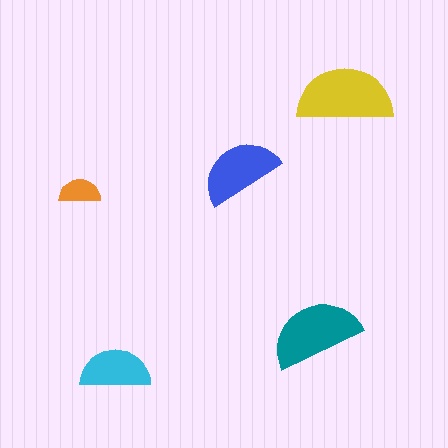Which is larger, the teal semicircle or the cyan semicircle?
The teal one.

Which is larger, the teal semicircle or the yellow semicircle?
The yellow one.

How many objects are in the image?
There are 5 objects in the image.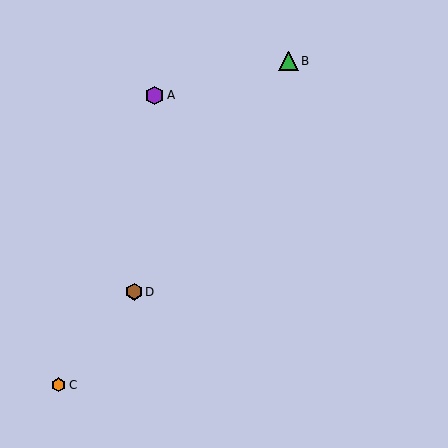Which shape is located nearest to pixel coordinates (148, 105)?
The purple hexagon (labeled A) at (154, 95) is nearest to that location.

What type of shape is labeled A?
Shape A is a purple hexagon.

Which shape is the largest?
The green triangle (labeled B) is the largest.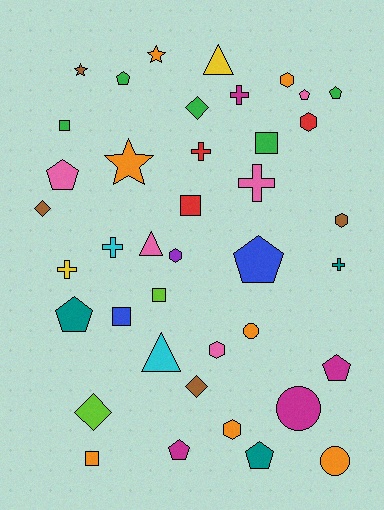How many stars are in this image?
There are 3 stars.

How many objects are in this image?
There are 40 objects.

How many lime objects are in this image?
There are 2 lime objects.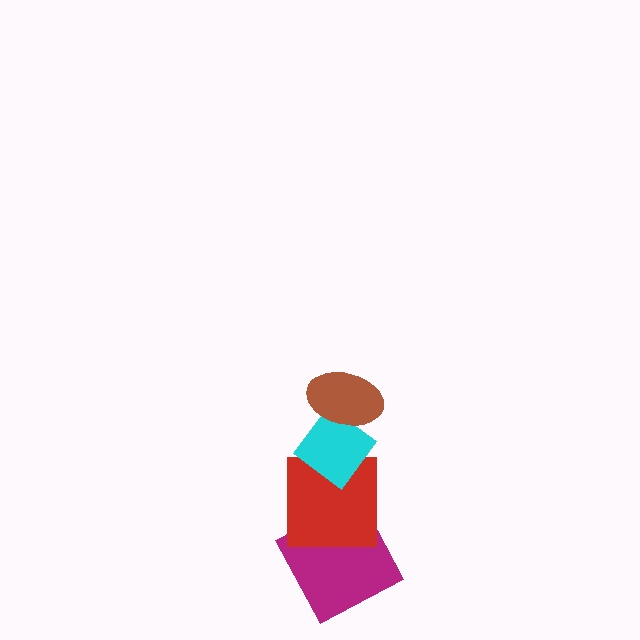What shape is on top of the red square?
The cyan diamond is on top of the red square.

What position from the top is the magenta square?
The magenta square is 4th from the top.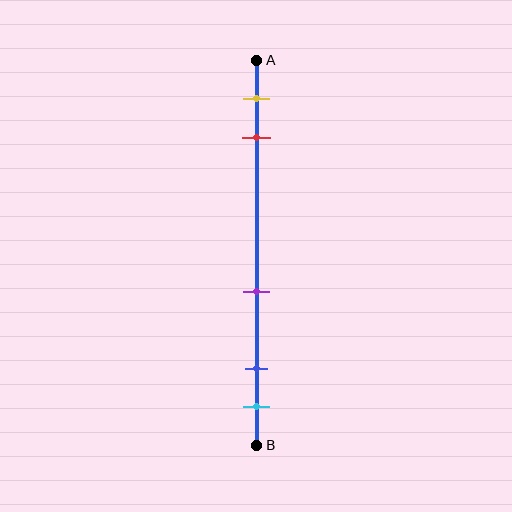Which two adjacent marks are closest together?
The blue and cyan marks are the closest adjacent pair.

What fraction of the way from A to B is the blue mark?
The blue mark is approximately 80% (0.8) of the way from A to B.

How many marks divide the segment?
There are 5 marks dividing the segment.